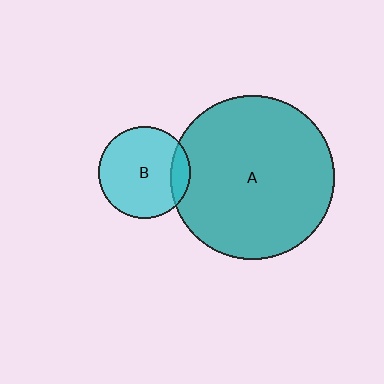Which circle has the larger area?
Circle A (teal).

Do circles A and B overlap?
Yes.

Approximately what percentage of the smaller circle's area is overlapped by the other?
Approximately 15%.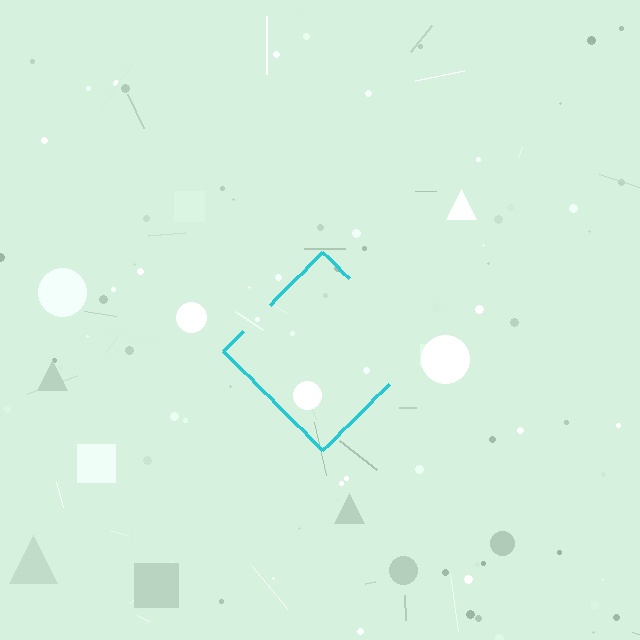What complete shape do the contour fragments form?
The contour fragments form a diamond.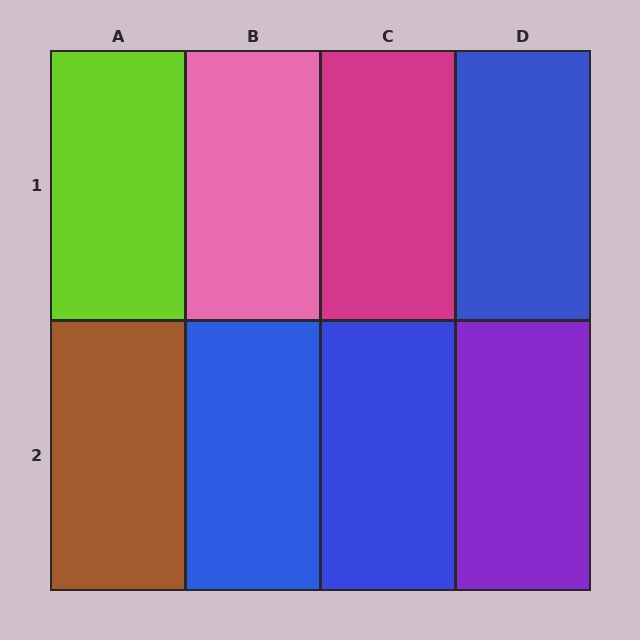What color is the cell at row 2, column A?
Brown.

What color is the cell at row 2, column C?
Blue.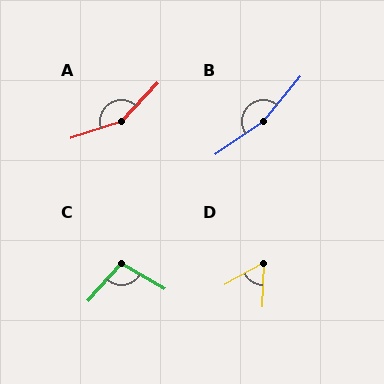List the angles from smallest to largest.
D (59°), C (101°), A (152°), B (164°).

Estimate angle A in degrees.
Approximately 152 degrees.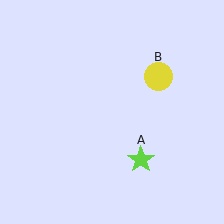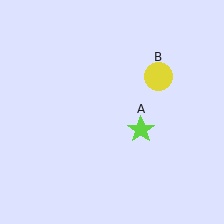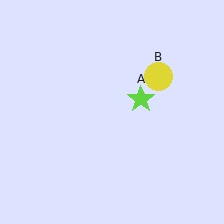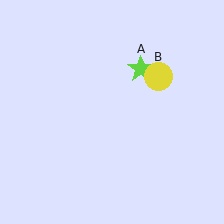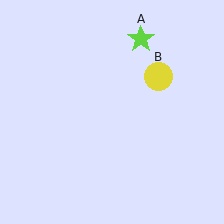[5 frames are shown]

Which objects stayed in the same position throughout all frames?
Yellow circle (object B) remained stationary.